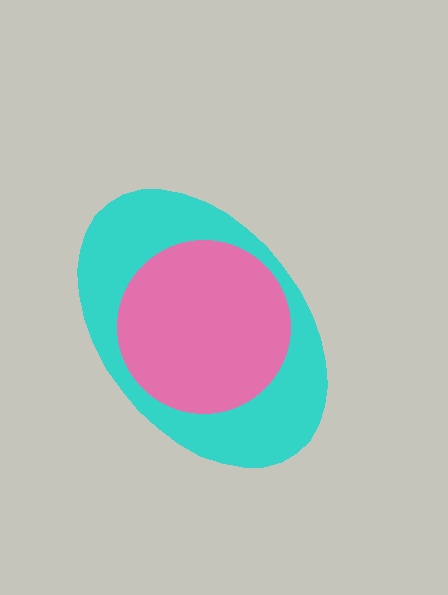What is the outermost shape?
The cyan ellipse.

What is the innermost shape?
The pink circle.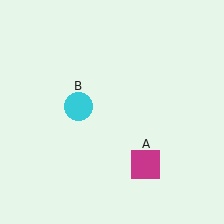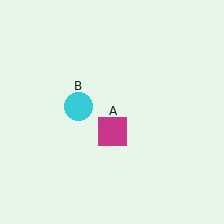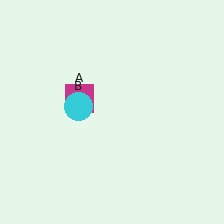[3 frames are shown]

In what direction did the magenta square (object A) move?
The magenta square (object A) moved up and to the left.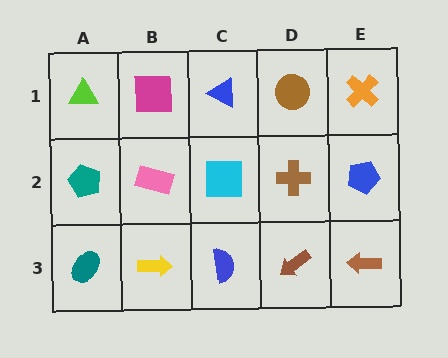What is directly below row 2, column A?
A teal ellipse.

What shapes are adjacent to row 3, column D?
A brown cross (row 2, column D), a blue semicircle (row 3, column C), a brown arrow (row 3, column E).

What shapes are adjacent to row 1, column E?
A blue pentagon (row 2, column E), a brown circle (row 1, column D).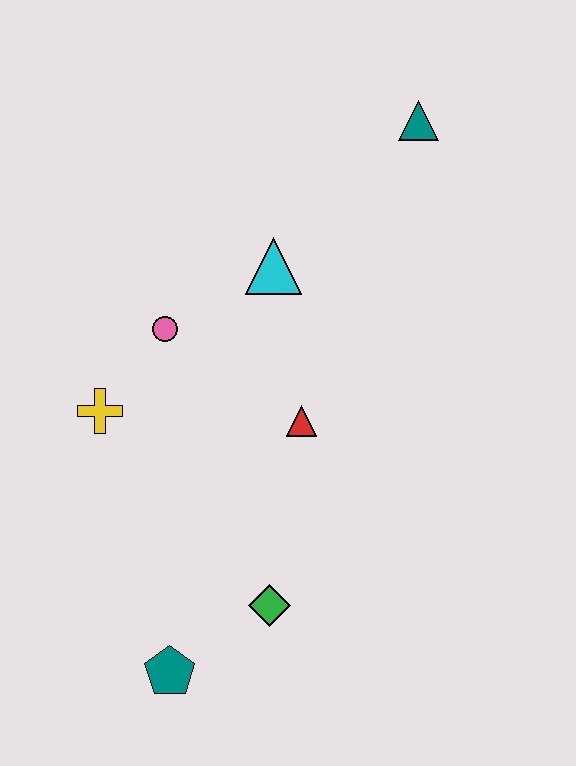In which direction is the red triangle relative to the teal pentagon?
The red triangle is above the teal pentagon.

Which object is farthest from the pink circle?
The teal pentagon is farthest from the pink circle.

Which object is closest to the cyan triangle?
The pink circle is closest to the cyan triangle.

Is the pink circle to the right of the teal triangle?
No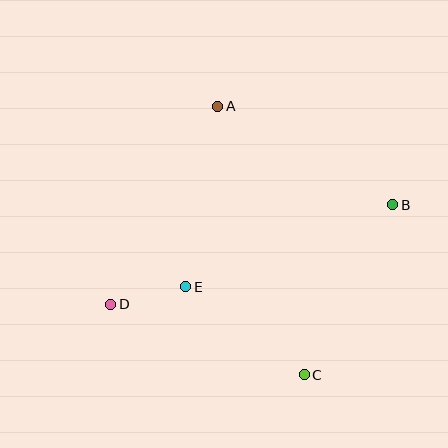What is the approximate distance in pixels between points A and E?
The distance between A and E is approximately 184 pixels.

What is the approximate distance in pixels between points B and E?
The distance between B and E is approximately 223 pixels.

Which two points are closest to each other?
Points D and E are closest to each other.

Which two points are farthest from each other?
Points B and D are farthest from each other.